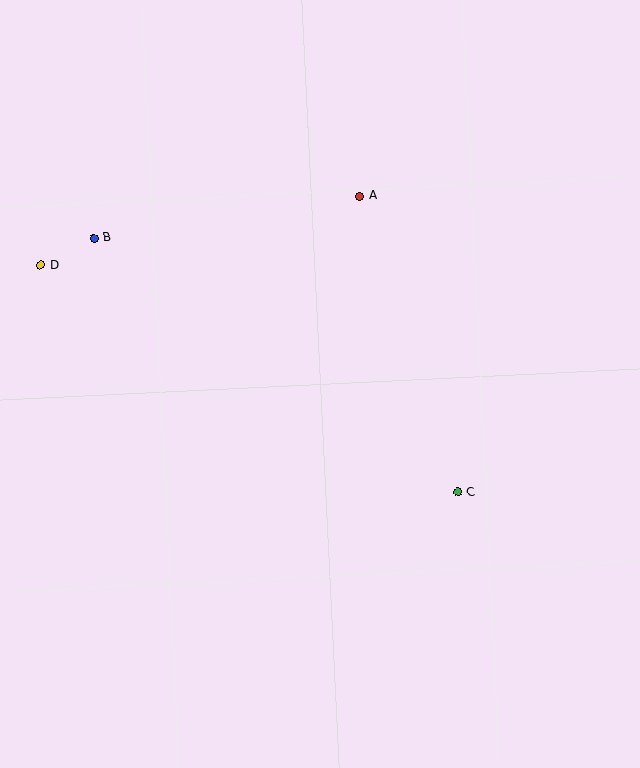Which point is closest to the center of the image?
Point C at (458, 492) is closest to the center.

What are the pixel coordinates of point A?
Point A is at (359, 196).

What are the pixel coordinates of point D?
Point D is at (41, 265).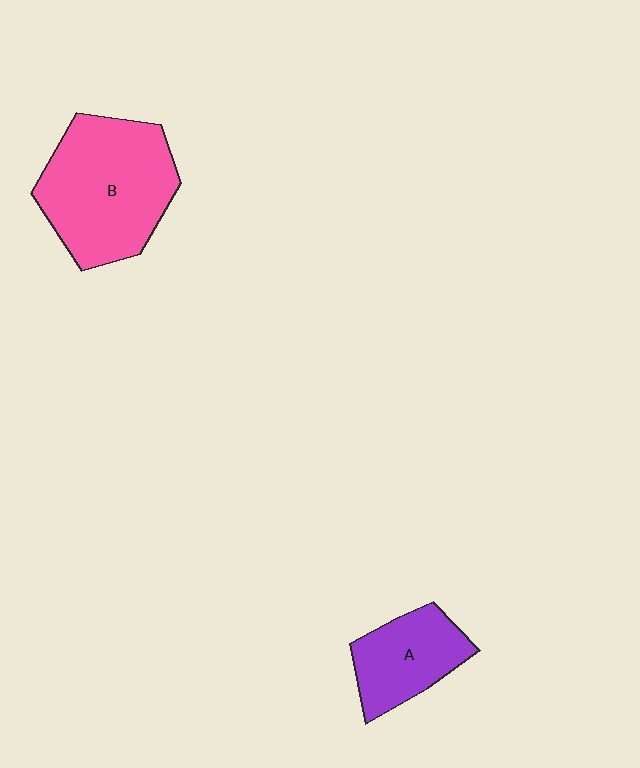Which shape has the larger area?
Shape B (pink).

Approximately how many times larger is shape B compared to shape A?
Approximately 1.9 times.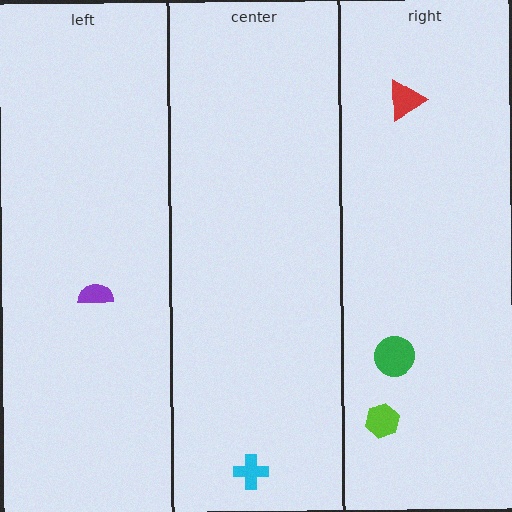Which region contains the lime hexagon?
The right region.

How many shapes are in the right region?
3.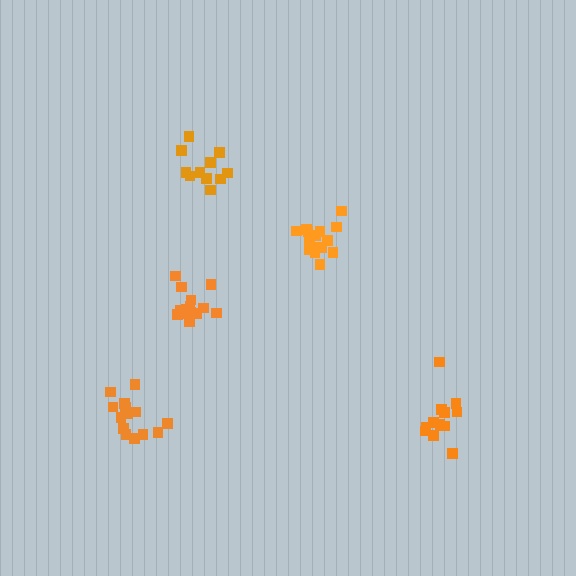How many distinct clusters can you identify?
There are 5 distinct clusters.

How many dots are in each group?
Group 1: 14 dots, Group 2: 15 dots, Group 3: 15 dots, Group 4: 11 dots, Group 5: 12 dots (67 total).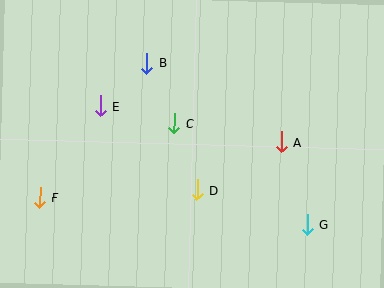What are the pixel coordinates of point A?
Point A is at (281, 142).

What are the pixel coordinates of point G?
Point G is at (307, 225).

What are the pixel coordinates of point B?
Point B is at (147, 63).